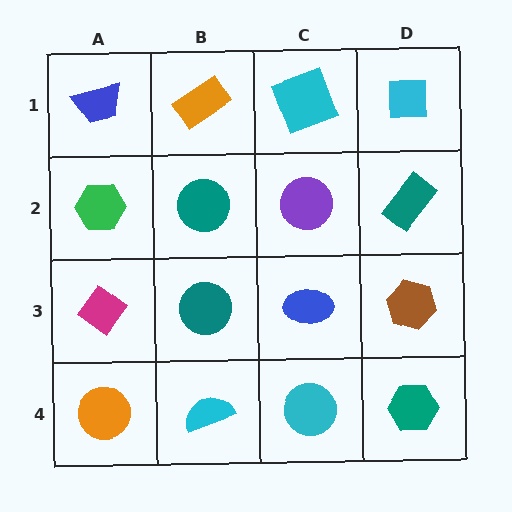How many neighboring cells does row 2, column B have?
4.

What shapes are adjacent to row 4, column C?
A blue ellipse (row 3, column C), a cyan semicircle (row 4, column B), a teal hexagon (row 4, column D).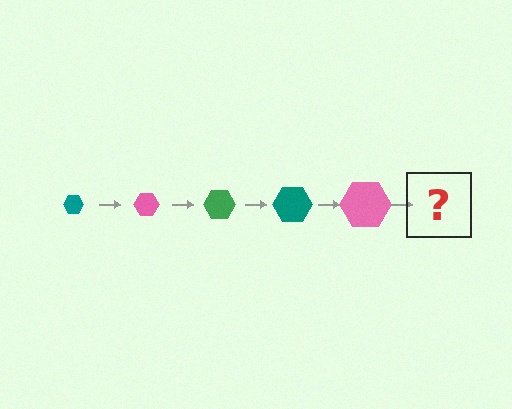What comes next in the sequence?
The next element should be a green hexagon, larger than the previous one.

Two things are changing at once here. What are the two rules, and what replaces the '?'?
The two rules are that the hexagon grows larger each step and the color cycles through teal, pink, and green. The '?' should be a green hexagon, larger than the previous one.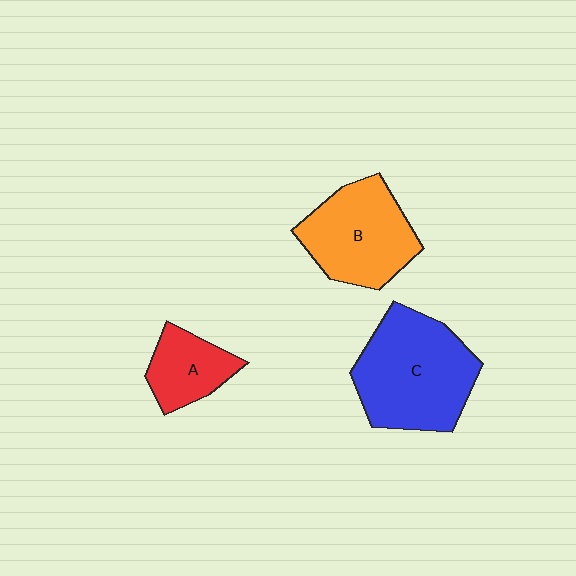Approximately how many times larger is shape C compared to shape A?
Approximately 2.3 times.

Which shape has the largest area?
Shape C (blue).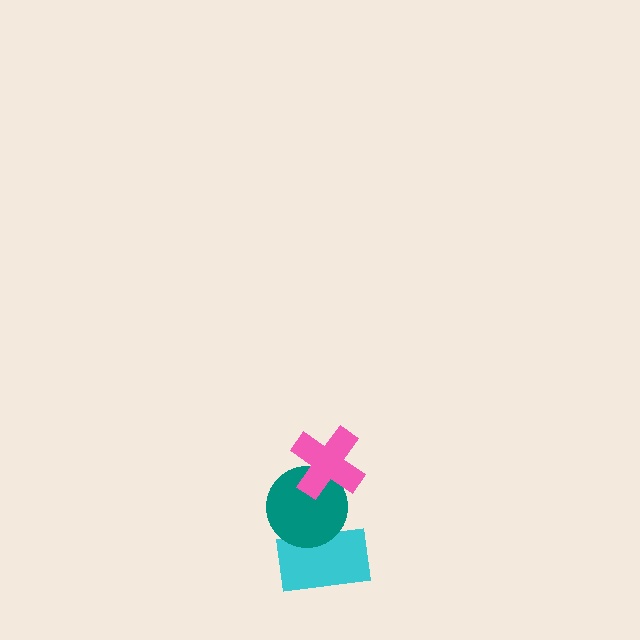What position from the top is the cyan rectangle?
The cyan rectangle is 3rd from the top.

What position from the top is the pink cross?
The pink cross is 1st from the top.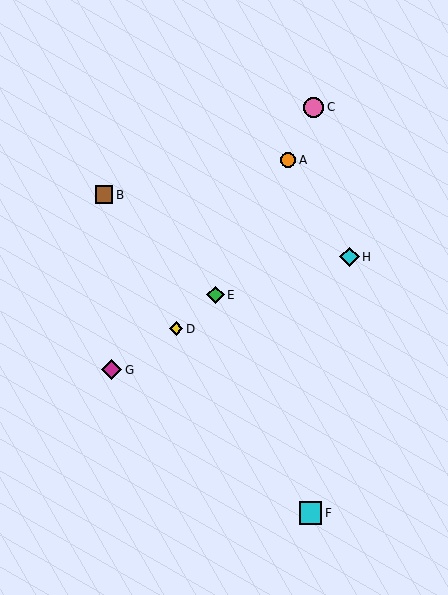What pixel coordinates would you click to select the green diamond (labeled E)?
Click at (216, 295) to select the green diamond E.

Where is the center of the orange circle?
The center of the orange circle is at (288, 160).